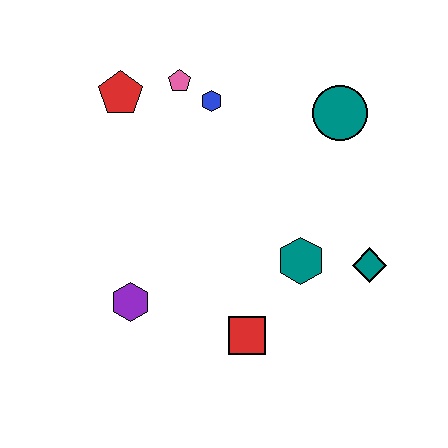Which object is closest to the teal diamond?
The teal hexagon is closest to the teal diamond.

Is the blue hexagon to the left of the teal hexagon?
Yes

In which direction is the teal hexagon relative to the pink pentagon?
The teal hexagon is below the pink pentagon.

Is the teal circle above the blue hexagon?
No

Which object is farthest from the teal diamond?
The red pentagon is farthest from the teal diamond.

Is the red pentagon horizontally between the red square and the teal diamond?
No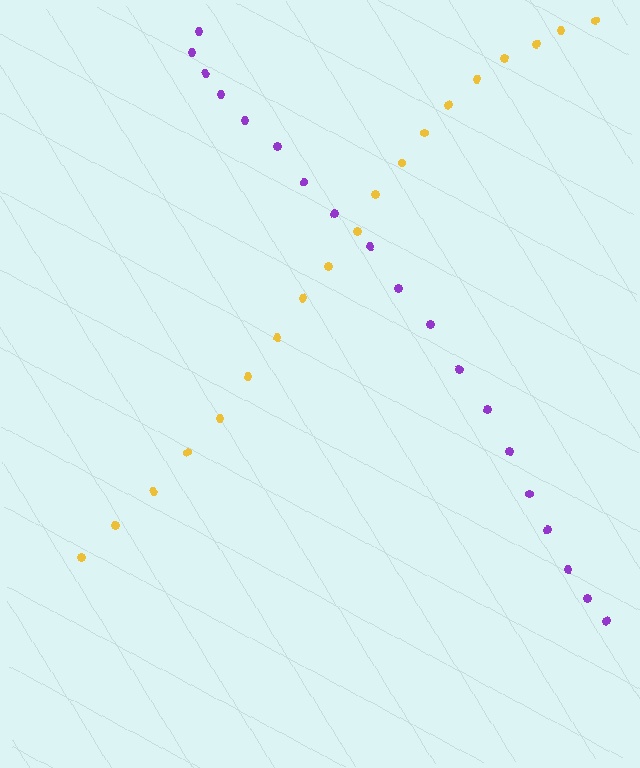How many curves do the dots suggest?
There are 2 distinct paths.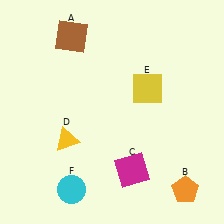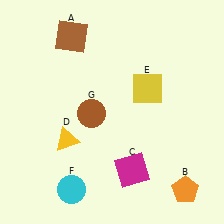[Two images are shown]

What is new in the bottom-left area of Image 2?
A brown circle (G) was added in the bottom-left area of Image 2.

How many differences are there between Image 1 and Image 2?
There is 1 difference between the two images.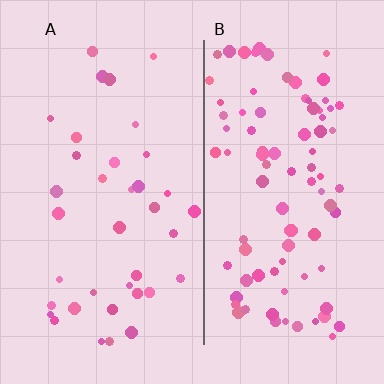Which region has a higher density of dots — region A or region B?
B (the right).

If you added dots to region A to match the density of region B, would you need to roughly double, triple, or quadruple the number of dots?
Approximately double.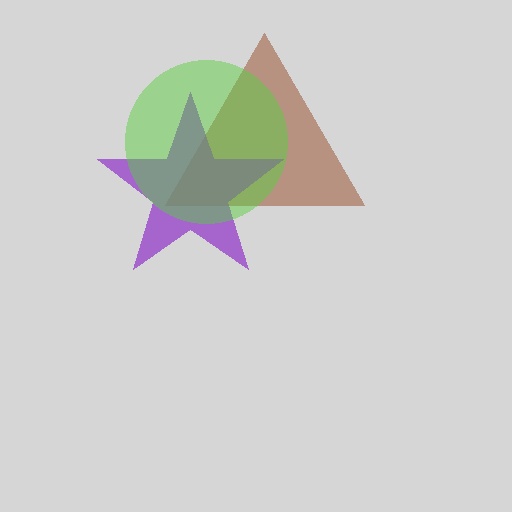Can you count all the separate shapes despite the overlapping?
Yes, there are 3 separate shapes.